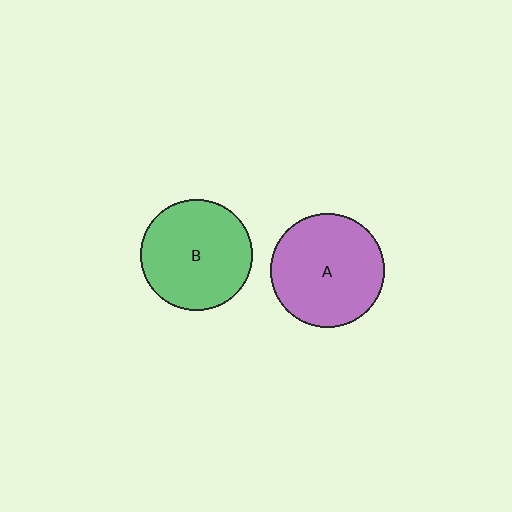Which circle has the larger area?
Circle A (purple).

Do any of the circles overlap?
No, none of the circles overlap.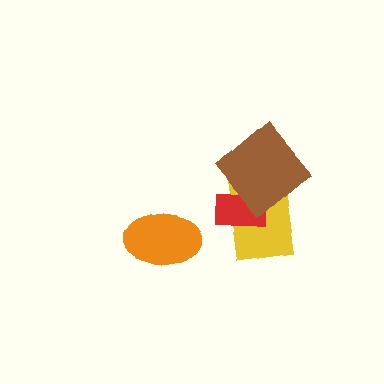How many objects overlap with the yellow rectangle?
2 objects overlap with the yellow rectangle.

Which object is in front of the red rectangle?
The brown diamond is in front of the red rectangle.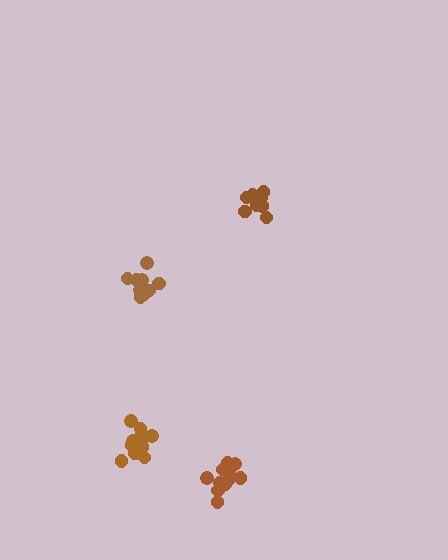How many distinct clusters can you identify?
There are 4 distinct clusters.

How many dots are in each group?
Group 1: 12 dots, Group 2: 8 dots, Group 3: 14 dots, Group 4: 11 dots (45 total).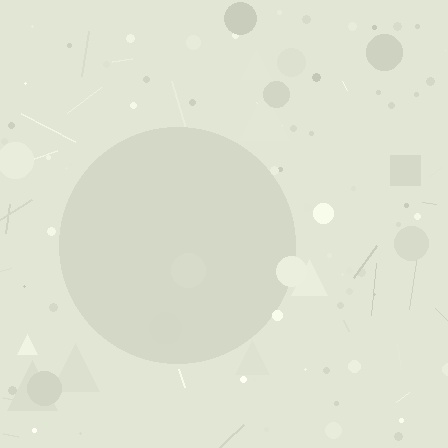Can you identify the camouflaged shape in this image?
The camouflaged shape is a circle.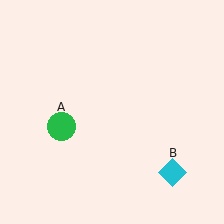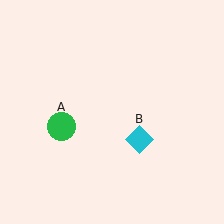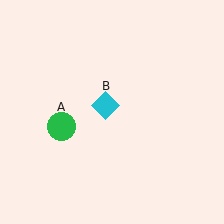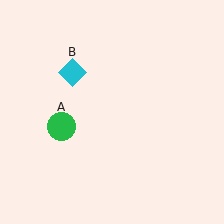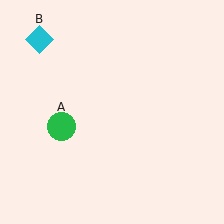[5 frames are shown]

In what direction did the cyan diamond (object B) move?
The cyan diamond (object B) moved up and to the left.